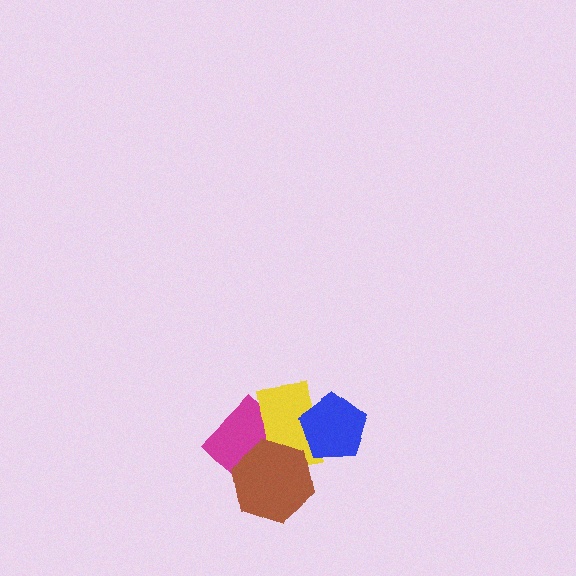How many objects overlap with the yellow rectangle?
3 objects overlap with the yellow rectangle.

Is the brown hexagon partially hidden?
No, no other shape covers it.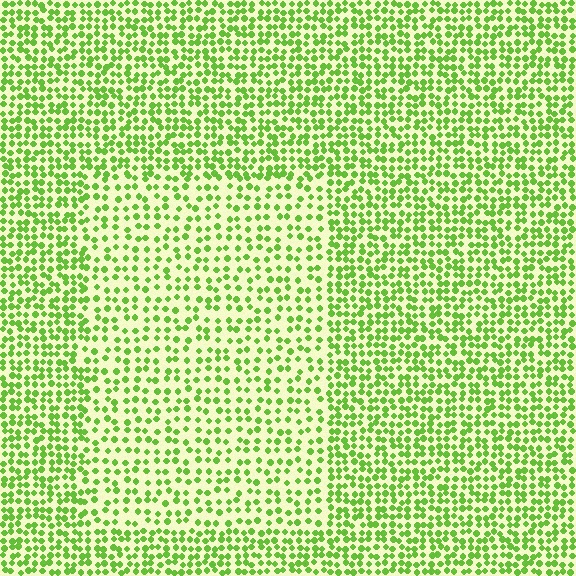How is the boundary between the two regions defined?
The boundary is defined by a change in element density (approximately 1.7x ratio). All elements are the same color, size, and shape.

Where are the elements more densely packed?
The elements are more densely packed outside the rectangle boundary.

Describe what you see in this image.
The image contains small lime elements arranged at two different densities. A rectangle-shaped region is visible where the elements are less densely packed than the surrounding area.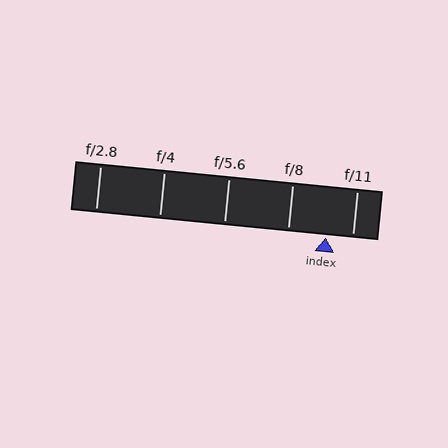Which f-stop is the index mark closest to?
The index mark is closest to f/11.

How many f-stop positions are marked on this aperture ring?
There are 5 f-stop positions marked.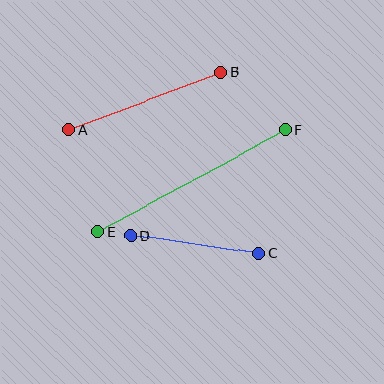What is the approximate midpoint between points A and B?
The midpoint is at approximately (145, 101) pixels.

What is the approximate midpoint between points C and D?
The midpoint is at approximately (194, 245) pixels.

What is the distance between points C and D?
The distance is approximately 129 pixels.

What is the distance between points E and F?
The distance is approximately 213 pixels.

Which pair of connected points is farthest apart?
Points E and F are farthest apart.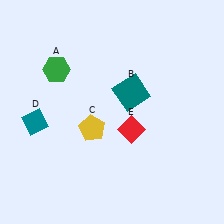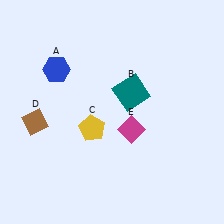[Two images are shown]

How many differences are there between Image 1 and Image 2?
There are 3 differences between the two images.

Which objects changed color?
A changed from green to blue. D changed from teal to brown. E changed from red to magenta.